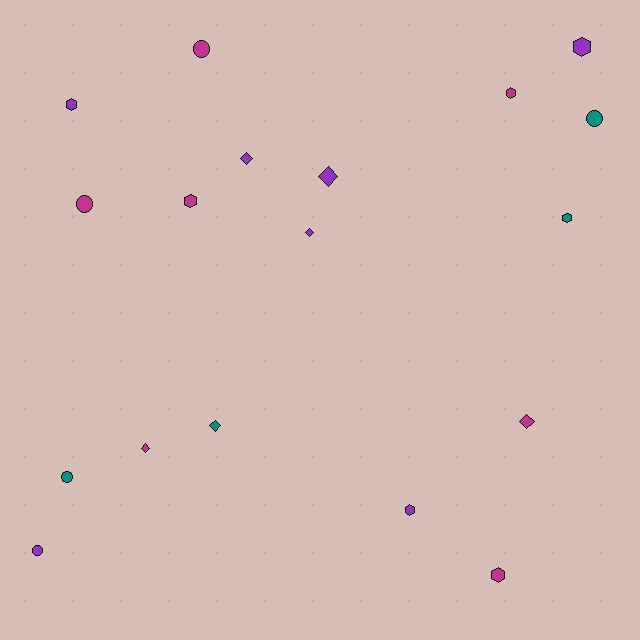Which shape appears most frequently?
Hexagon, with 7 objects.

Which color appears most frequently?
Purple, with 7 objects.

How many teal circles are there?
There are 2 teal circles.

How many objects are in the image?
There are 18 objects.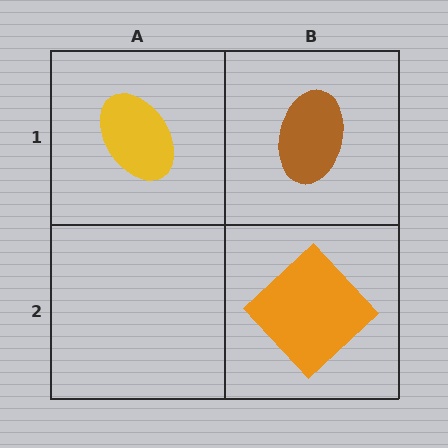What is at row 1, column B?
A brown ellipse.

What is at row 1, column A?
A yellow ellipse.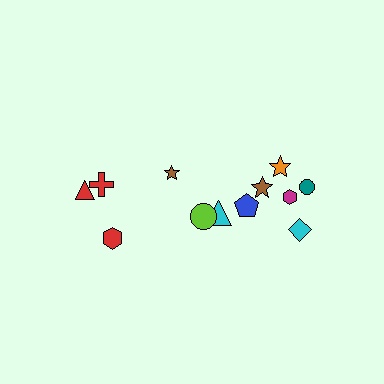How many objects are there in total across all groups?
There are 12 objects.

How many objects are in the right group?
There are 7 objects.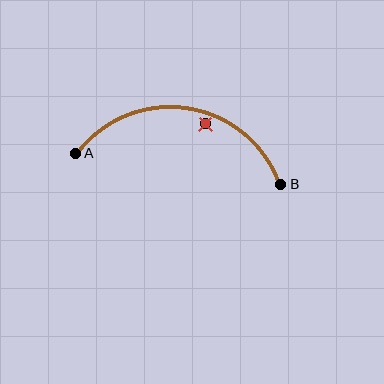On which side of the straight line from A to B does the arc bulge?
The arc bulges above the straight line connecting A and B.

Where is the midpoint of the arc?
The arc midpoint is the point on the curve farthest from the straight line joining A and B. It sits above that line.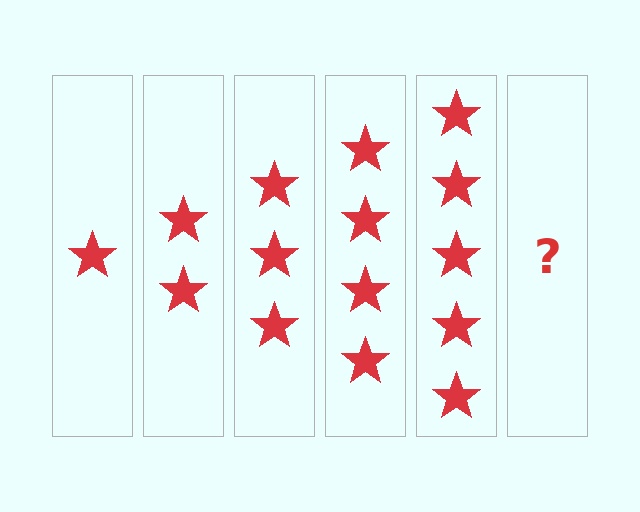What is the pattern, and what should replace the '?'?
The pattern is that each step adds one more star. The '?' should be 6 stars.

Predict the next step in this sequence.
The next step is 6 stars.